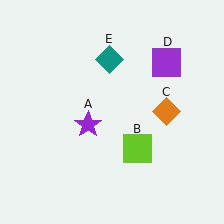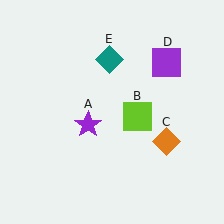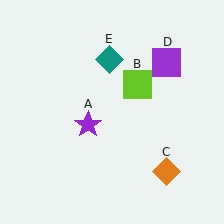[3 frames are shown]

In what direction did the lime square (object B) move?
The lime square (object B) moved up.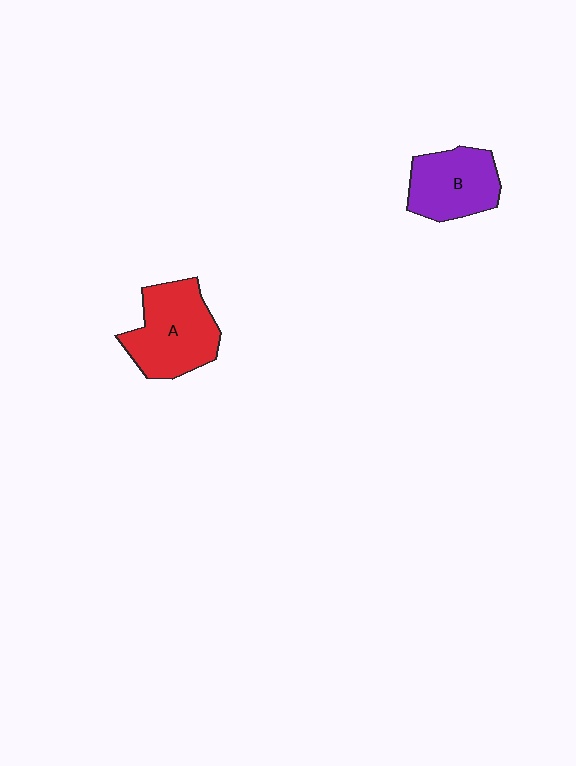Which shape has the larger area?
Shape A (red).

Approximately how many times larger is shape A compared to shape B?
Approximately 1.2 times.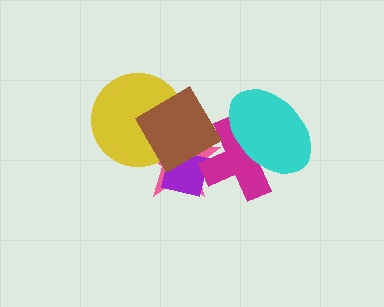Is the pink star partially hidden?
Yes, it is partially covered by another shape.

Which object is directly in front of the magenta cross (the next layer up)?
The brown diamond is directly in front of the magenta cross.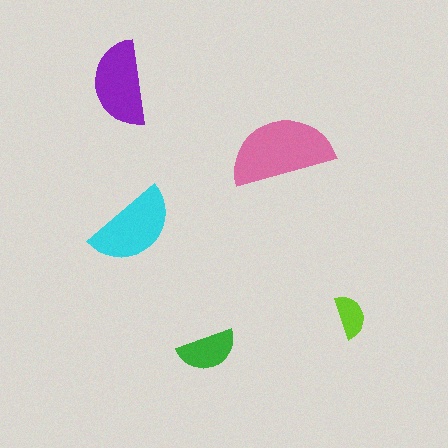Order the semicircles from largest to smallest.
the pink one, the cyan one, the purple one, the green one, the lime one.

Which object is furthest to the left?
The purple semicircle is leftmost.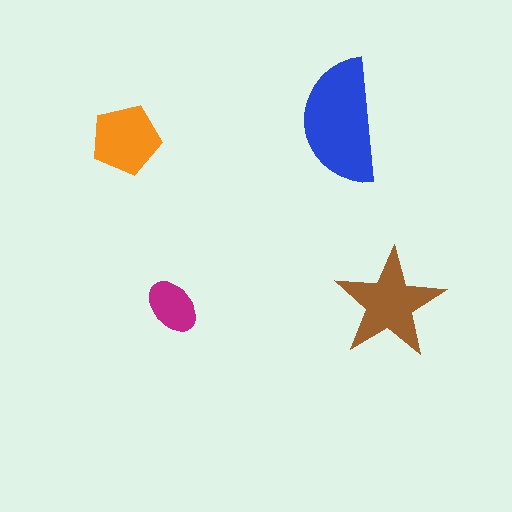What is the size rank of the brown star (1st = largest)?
2nd.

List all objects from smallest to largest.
The magenta ellipse, the orange pentagon, the brown star, the blue semicircle.